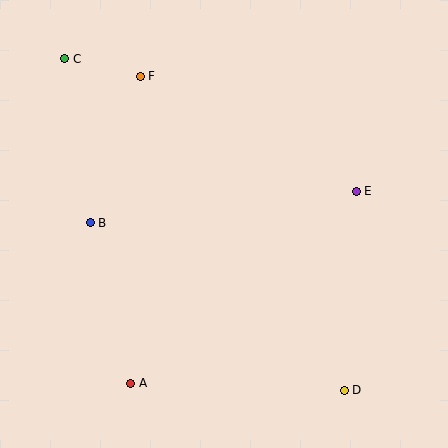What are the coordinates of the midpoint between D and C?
The midpoint between D and C is at (204, 225).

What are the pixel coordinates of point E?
Point E is at (356, 191).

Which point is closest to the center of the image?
Point B at (90, 223) is closest to the center.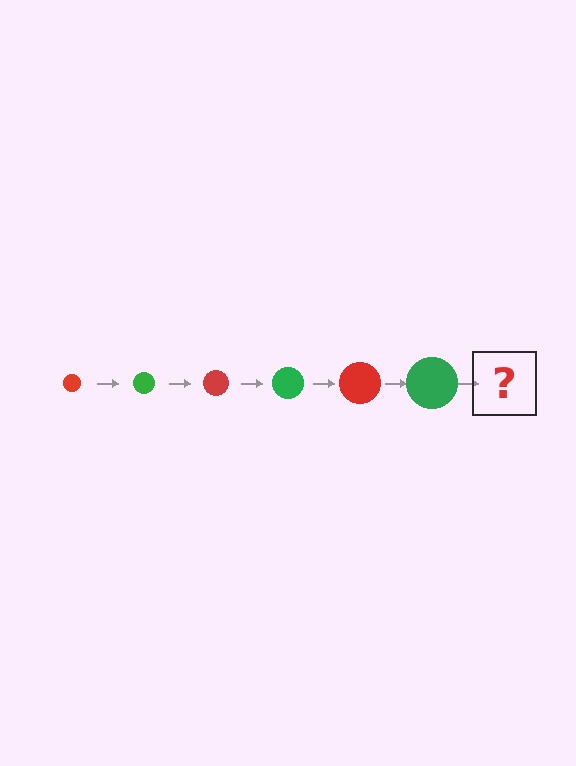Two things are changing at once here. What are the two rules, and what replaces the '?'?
The two rules are that the circle grows larger each step and the color cycles through red and green. The '?' should be a red circle, larger than the previous one.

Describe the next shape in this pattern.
It should be a red circle, larger than the previous one.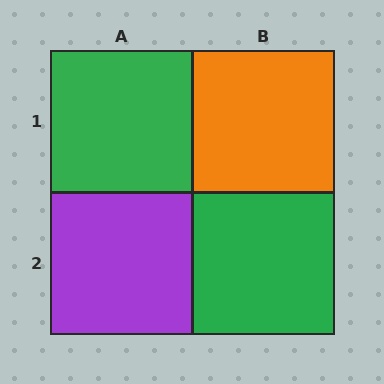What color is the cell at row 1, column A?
Green.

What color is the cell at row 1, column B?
Orange.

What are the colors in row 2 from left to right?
Purple, green.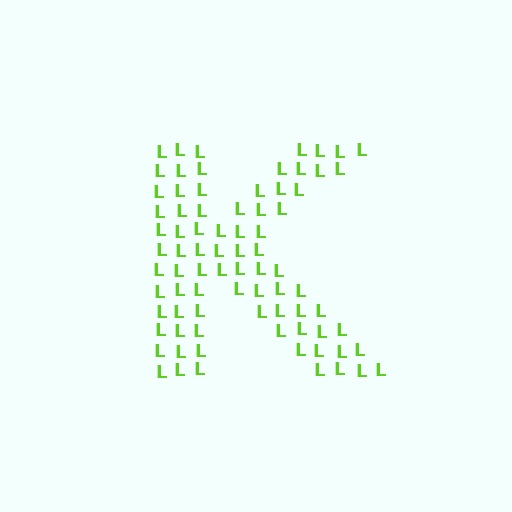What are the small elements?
The small elements are letter L's.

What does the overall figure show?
The overall figure shows the letter K.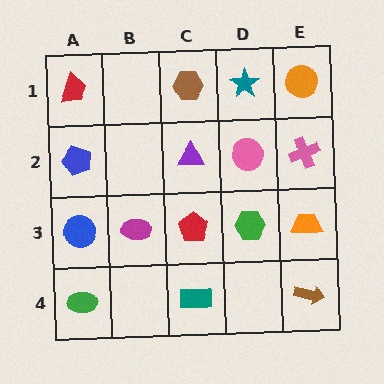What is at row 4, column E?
A brown arrow.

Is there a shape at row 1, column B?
No, that cell is empty.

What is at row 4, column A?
A green ellipse.